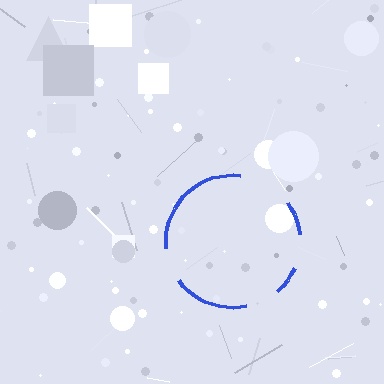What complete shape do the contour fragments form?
The contour fragments form a circle.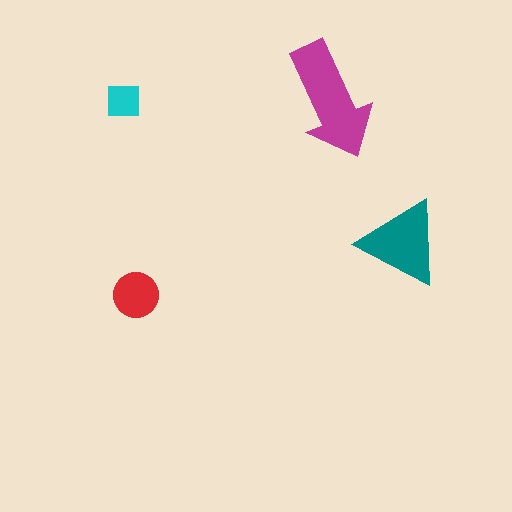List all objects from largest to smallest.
The magenta arrow, the teal triangle, the red circle, the cyan square.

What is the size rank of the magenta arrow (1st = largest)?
1st.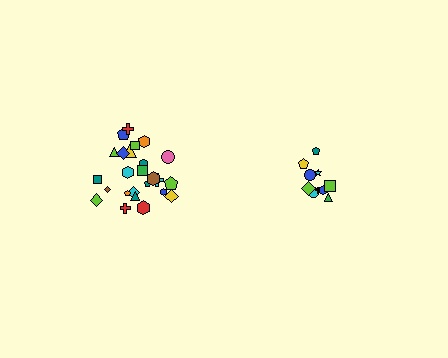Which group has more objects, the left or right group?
The left group.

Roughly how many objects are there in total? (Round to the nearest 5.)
Roughly 35 objects in total.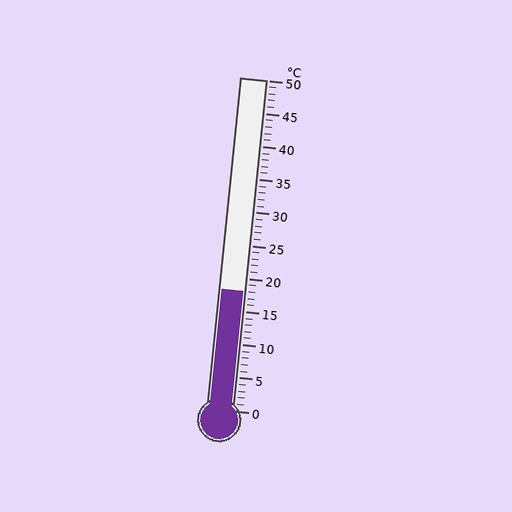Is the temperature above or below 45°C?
The temperature is below 45°C.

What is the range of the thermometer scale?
The thermometer scale ranges from 0°C to 50°C.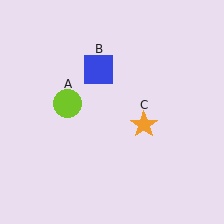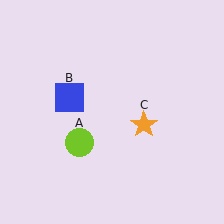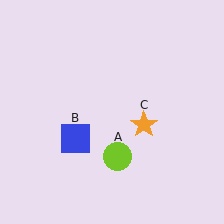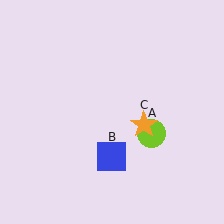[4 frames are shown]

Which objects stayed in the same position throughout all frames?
Orange star (object C) remained stationary.